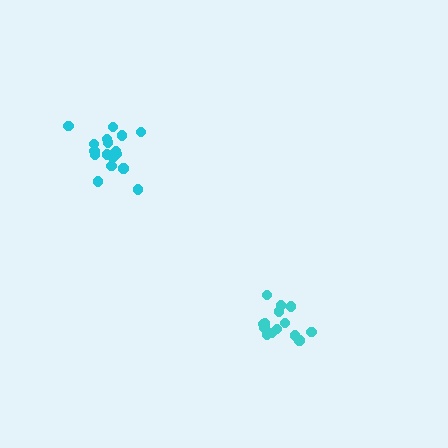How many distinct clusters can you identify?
There are 2 distinct clusters.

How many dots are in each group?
Group 1: 14 dots, Group 2: 19 dots (33 total).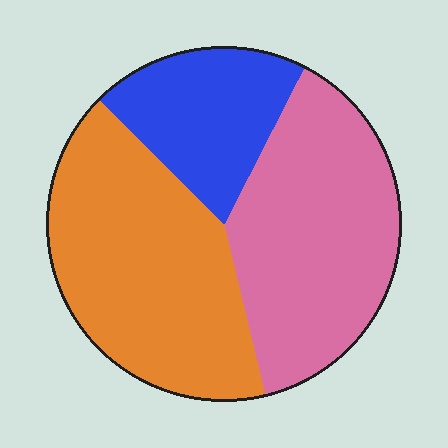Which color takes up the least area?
Blue, at roughly 20%.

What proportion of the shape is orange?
Orange takes up about two fifths (2/5) of the shape.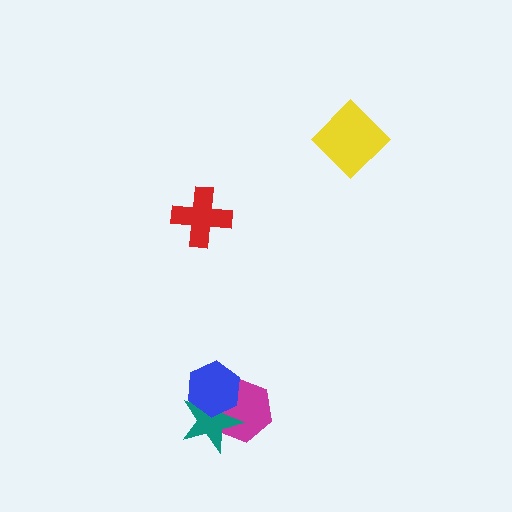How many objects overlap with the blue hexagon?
2 objects overlap with the blue hexagon.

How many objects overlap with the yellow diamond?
0 objects overlap with the yellow diamond.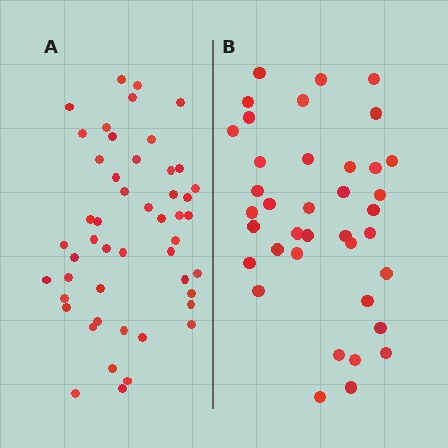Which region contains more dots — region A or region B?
Region A (the left region) has more dots.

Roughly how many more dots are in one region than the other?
Region A has roughly 12 or so more dots than region B.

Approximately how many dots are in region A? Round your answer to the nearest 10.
About 50 dots. (The exact count is 49, which rounds to 50.)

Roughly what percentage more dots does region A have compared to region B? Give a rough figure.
About 30% more.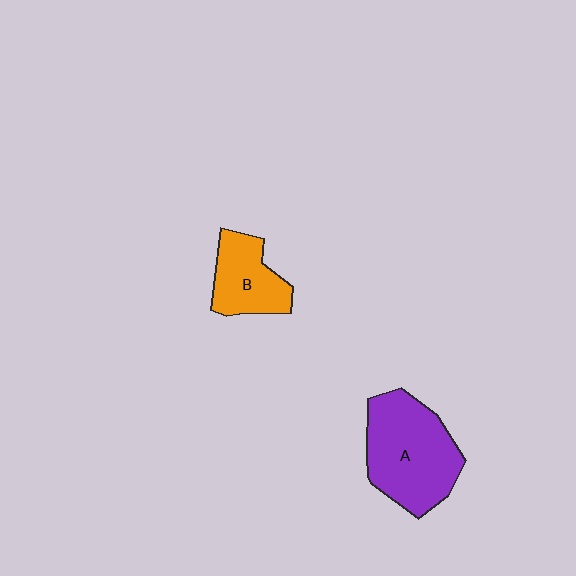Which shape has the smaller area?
Shape B (orange).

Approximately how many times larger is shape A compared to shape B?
Approximately 1.7 times.